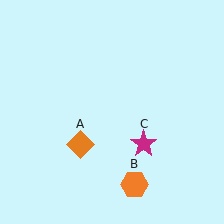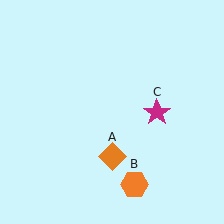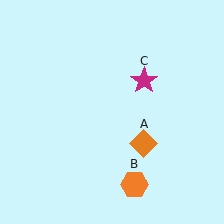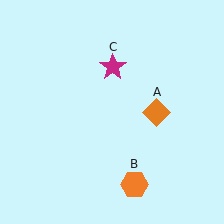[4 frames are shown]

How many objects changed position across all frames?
2 objects changed position: orange diamond (object A), magenta star (object C).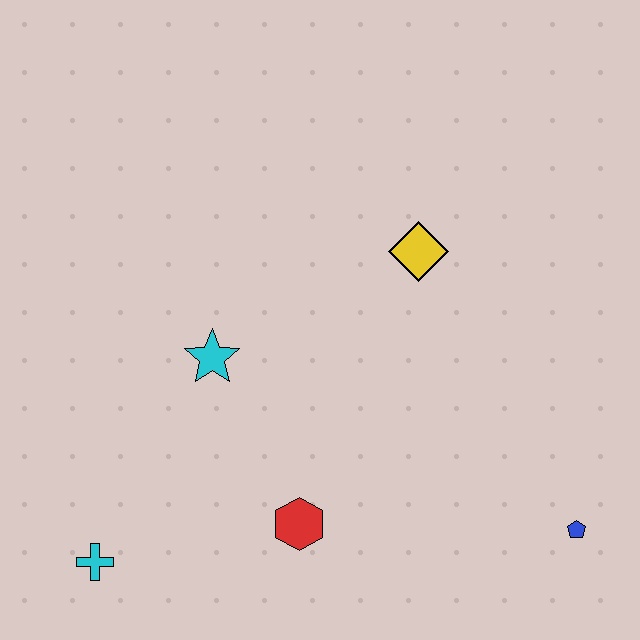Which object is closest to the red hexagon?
The cyan star is closest to the red hexagon.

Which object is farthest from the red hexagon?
The yellow diamond is farthest from the red hexagon.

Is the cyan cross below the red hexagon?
Yes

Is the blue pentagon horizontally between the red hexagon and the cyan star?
No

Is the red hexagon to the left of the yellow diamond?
Yes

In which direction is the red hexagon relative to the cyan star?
The red hexagon is below the cyan star.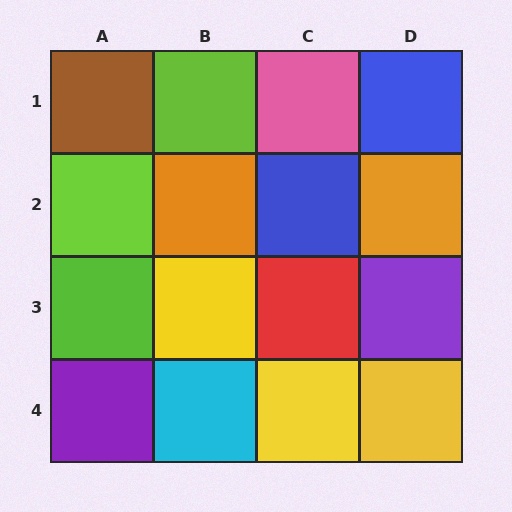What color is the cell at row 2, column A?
Lime.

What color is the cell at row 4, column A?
Purple.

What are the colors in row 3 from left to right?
Lime, yellow, red, purple.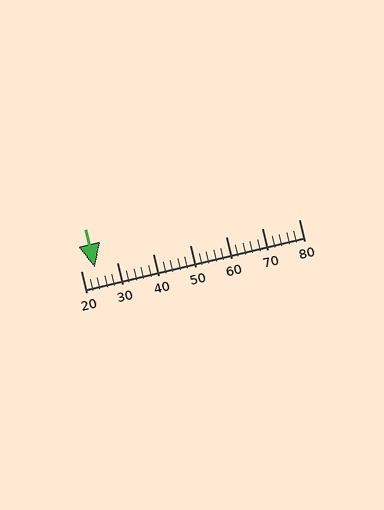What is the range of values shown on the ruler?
The ruler shows values from 20 to 80.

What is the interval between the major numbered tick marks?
The major tick marks are spaced 10 units apart.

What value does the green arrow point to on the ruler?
The green arrow points to approximately 24.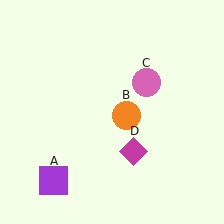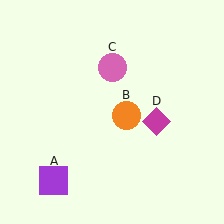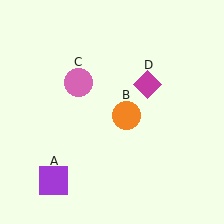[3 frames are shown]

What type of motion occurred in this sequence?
The pink circle (object C), magenta diamond (object D) rotated counterclockwise around the center of the scene.